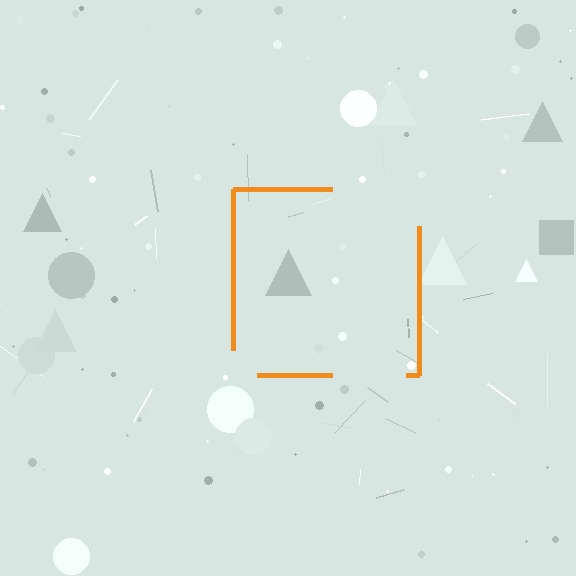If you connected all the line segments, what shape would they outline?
They would outline a square.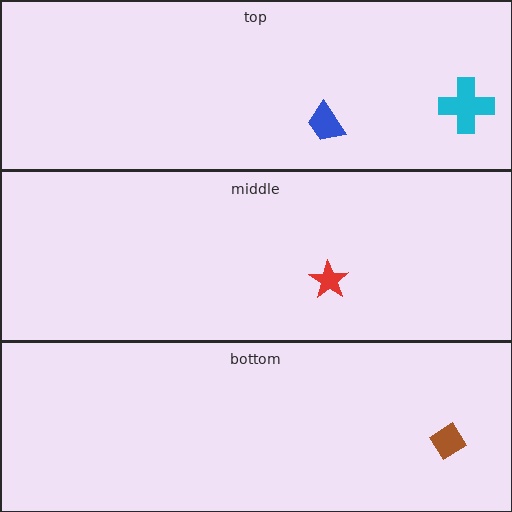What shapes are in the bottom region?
The brown diamond.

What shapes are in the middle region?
The red star.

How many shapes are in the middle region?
1.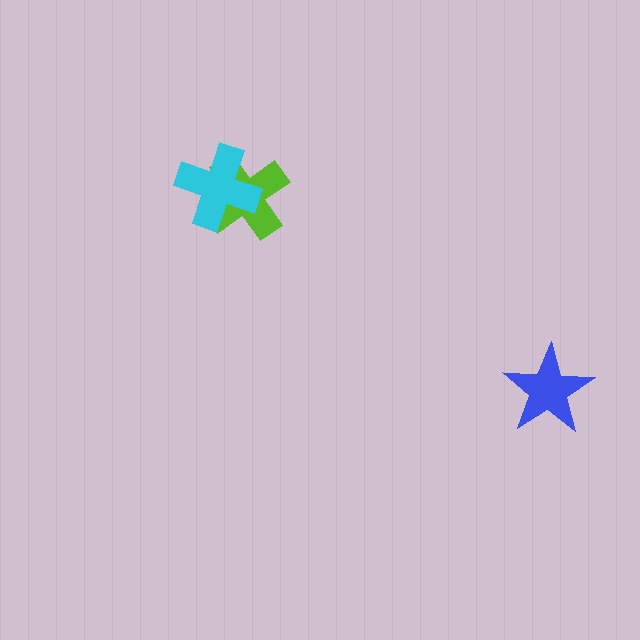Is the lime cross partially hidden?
Yes, it is partially covered by another shape.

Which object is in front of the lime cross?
The cyan cross is in front of the lime cross.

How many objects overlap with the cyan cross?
1 object overlaps with the cyan cross.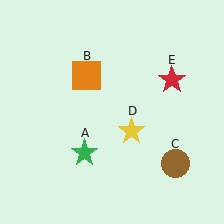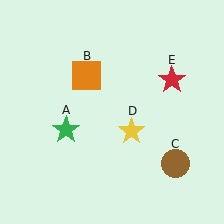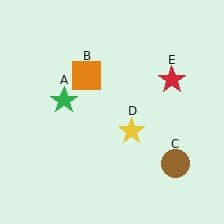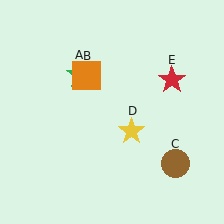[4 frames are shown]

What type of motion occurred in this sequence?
The green star (object A) rotated clockwise around the center of the scene.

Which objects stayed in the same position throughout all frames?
Orange square (object B) and brown circle (object C) and yellow star (object D) and red star (object E) remained stationary.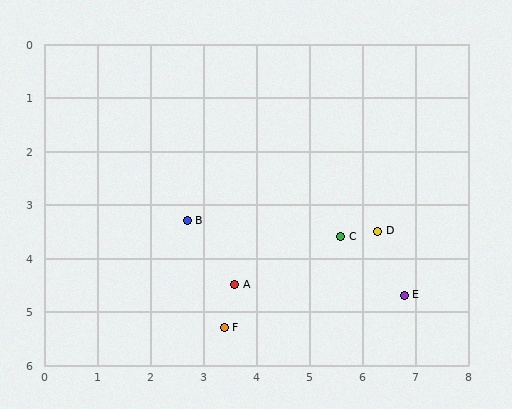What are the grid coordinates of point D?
Point D is at approximately (6.3, 3.5).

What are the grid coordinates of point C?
Point C is at approximately (5.6, 3.6).